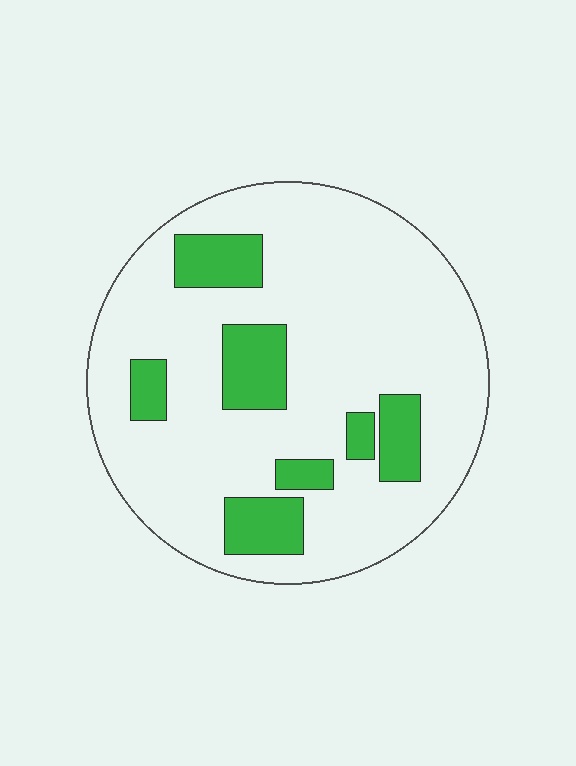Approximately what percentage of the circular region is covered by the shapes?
Approximately 20%.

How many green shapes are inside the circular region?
7.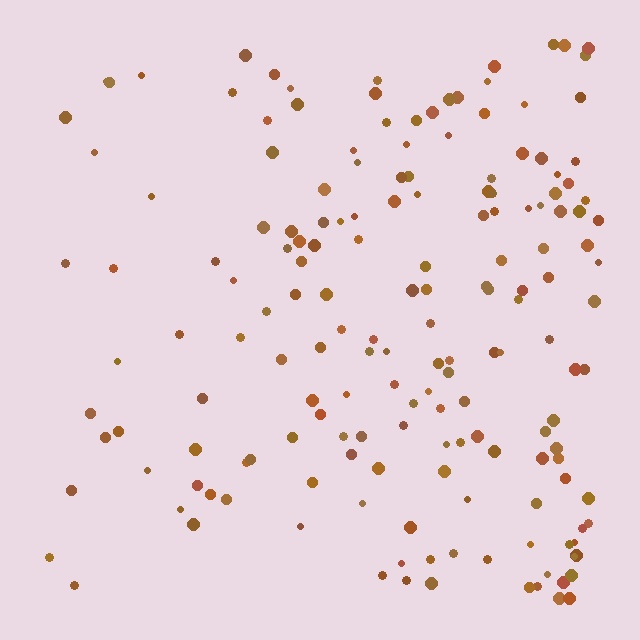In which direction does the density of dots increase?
From left to right, with the right side densest.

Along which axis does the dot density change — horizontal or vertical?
Horizontal.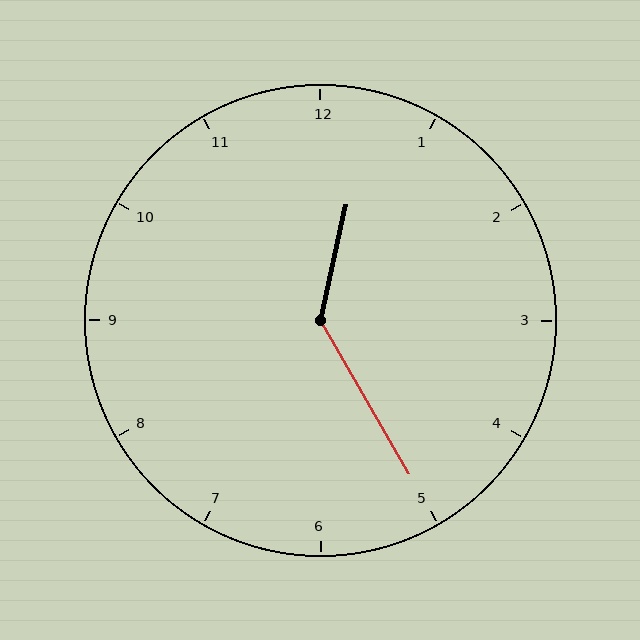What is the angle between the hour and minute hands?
Approximately 138 degrees.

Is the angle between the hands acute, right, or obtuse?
It is obtuse.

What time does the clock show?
12:25.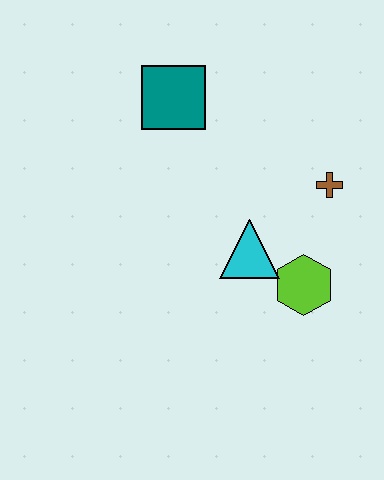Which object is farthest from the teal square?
The lime hexagon is farthest from the teal square.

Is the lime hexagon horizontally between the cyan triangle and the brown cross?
Yes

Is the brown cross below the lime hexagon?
No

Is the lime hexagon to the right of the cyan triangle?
Yes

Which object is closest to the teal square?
The cyan triangle is closest to the teal square.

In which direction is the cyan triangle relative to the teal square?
The cyan triangle is below the teal square.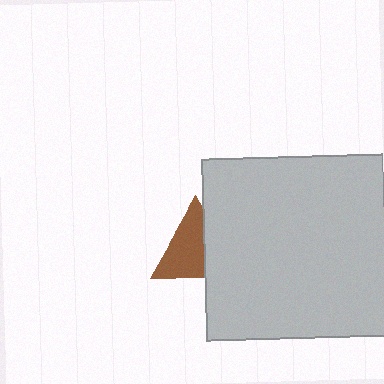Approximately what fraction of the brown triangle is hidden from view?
Roughly 38% of the brown triangle is hidden behind the light gray rectangle.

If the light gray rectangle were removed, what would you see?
You would see the complete brown triangle.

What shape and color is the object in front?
The object in front is a light gray rectangle.